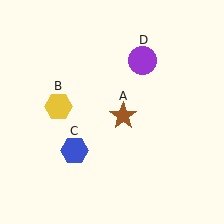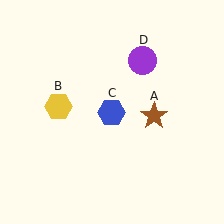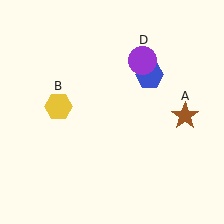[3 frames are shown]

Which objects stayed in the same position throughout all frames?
Yellow hexagon (object B) and purple circle (object D) remained stationary.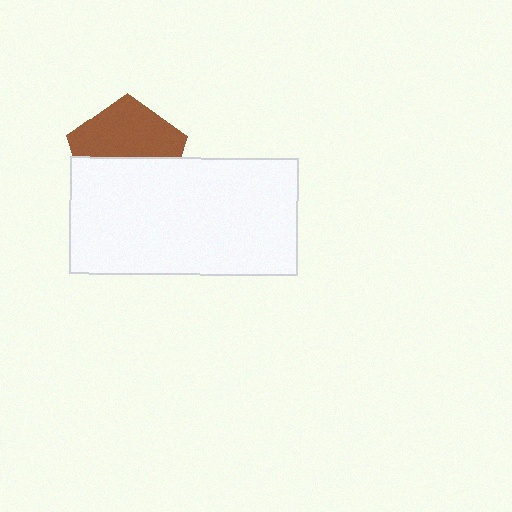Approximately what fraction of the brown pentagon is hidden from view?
Roughly 49% of the brown pentagon is hidden behind the white rectangle.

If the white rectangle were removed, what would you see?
You would see the complete brown pentagon.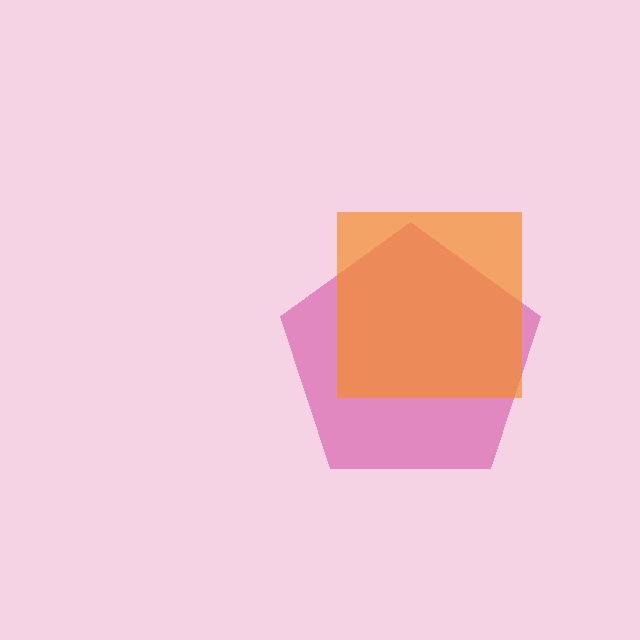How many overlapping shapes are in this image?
There are 2 overlapping shapes in the image.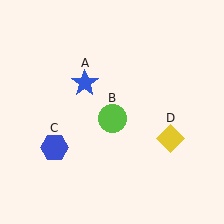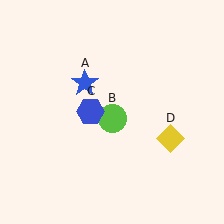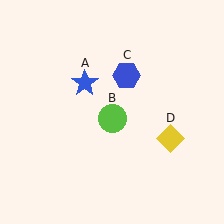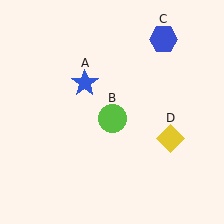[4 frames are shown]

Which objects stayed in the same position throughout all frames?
Blue star (object A) and lime circle (object B) and yellow diamond (object D) remained stationary.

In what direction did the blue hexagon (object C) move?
The blue hexagon (object C) moved up and to the right.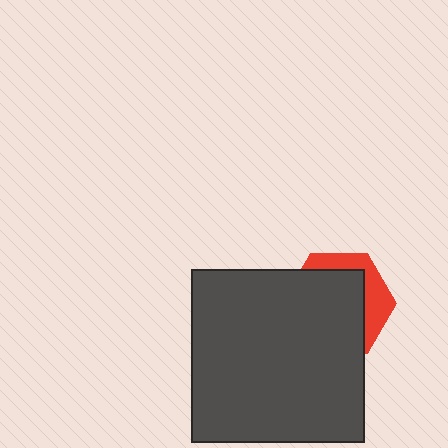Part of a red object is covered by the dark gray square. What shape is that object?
It is a hexagon.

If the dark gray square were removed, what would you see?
You would see the complete red hexagon.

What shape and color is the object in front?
The object in front is a dark gray square.